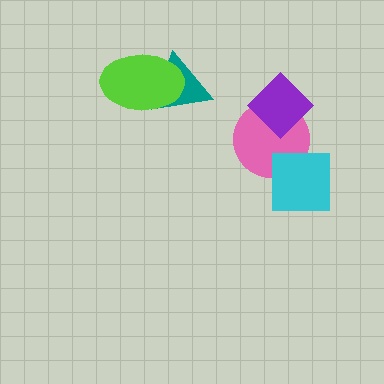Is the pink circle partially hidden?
Yes, it is partially covered by another shape.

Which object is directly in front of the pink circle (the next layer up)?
The cyan square is directly in front of the pink circle.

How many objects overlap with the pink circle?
2 objects overlap with the pink circle.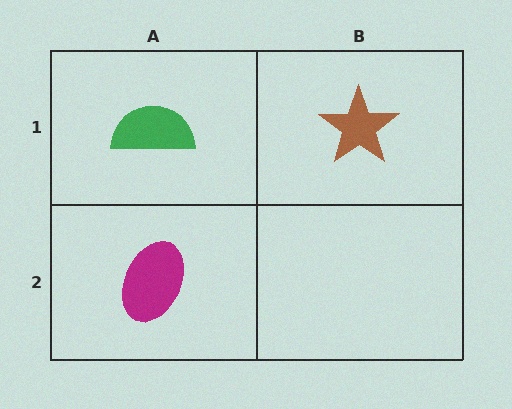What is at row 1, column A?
A green semicircle.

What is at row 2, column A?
A magenta ellipse.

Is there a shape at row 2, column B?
No, that cell is empty.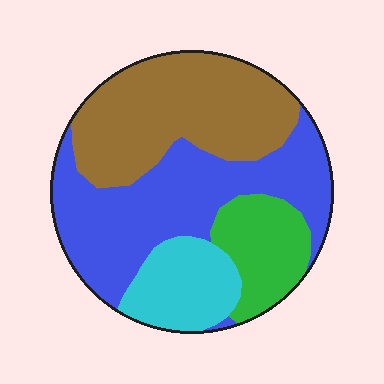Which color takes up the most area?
Blue, at roughly 40%.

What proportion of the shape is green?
Green takes up about one eighth (1/8) of the shape.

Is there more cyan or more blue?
Blue.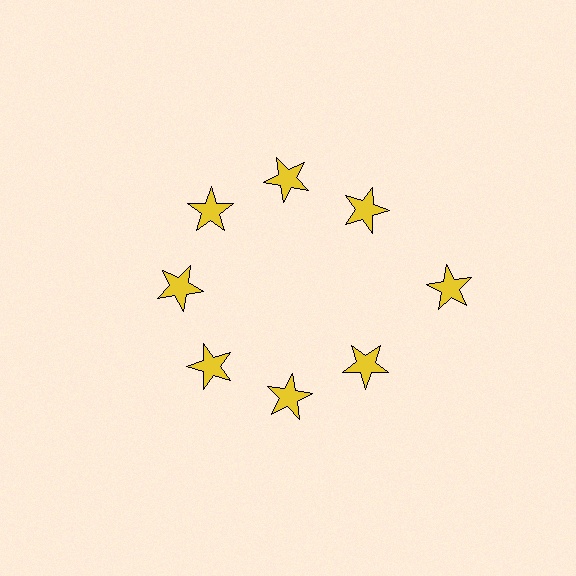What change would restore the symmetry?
The symmetry would be restored by moving it inward, back onto the ring so that all 8 stars sit at equal angles and equal distance from the center.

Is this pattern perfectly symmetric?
No. The 8 yellow stars are arranged in a ring, but one element near the 3 o'clock position is pushed outward from the center, breaking the 8-fold rotational symmetry.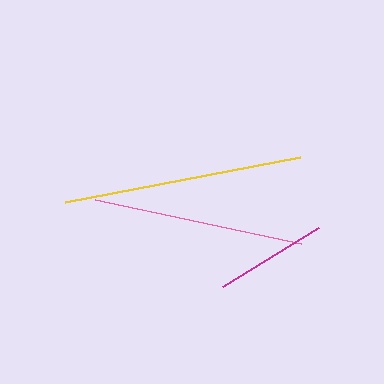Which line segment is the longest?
The yellow line is the longest at approximately 239 pixels.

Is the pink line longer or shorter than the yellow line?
The yellow line is longer than the pink line.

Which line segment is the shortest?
The magenta line is the shortest at approximately 113 pixels.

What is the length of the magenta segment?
The magenta segment is approximately 113 pixels long.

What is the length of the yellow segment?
The yellow segment is approximately 239 pixels long.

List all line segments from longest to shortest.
From longest to shortest: yellow, pink, magenta.